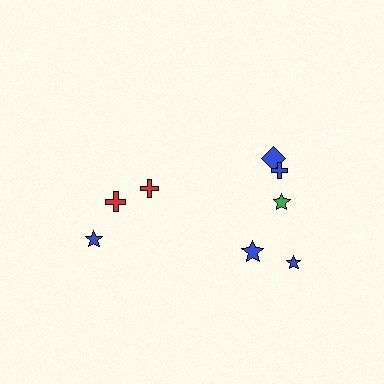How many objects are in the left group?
There are 3 objects.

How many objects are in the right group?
There are 5 objects.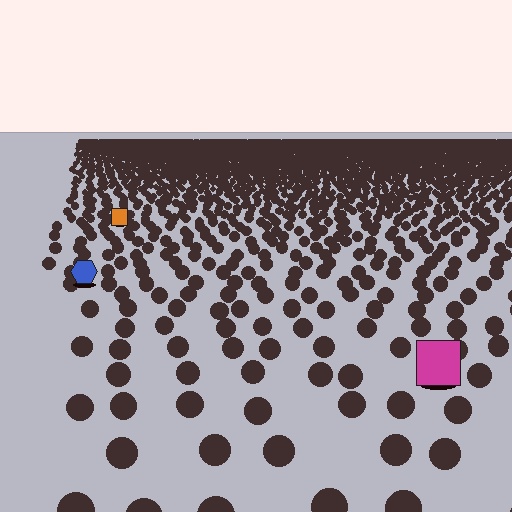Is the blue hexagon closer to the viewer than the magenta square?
No. The magenta square is closer — you can tell from the texture gradient: the ground texture is coarser near it.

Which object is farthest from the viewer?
The orange square is farthest from the viewer. It appears smaller and the ground texture around it is denser.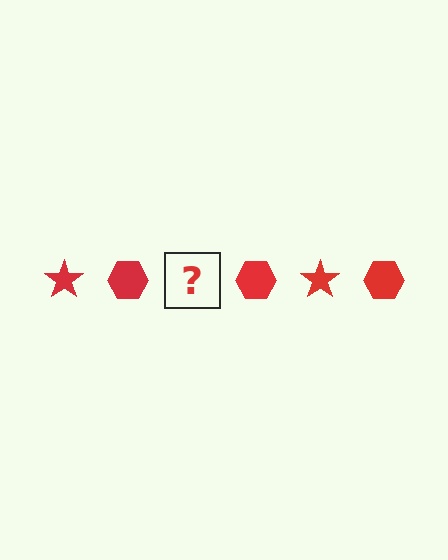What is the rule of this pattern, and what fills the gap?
The rule is that the pattern cycles through star, hexagon shapes in red. The gap should be filled with a red star.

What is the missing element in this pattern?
The missing element is a red star.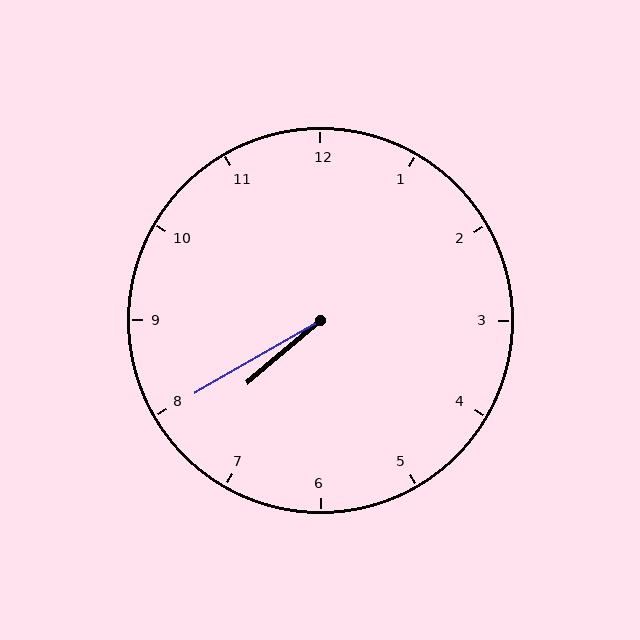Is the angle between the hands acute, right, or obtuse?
It is acute.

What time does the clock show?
7:40.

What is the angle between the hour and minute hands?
Approximately 10 degrees.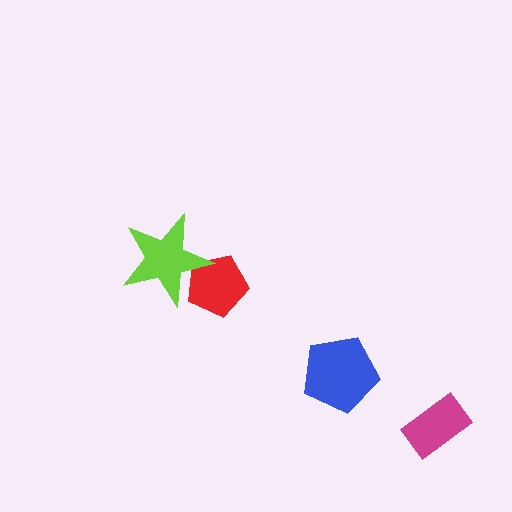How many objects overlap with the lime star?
1 object overlaps with the lime star.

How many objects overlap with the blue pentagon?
0 objects overlap with the blue pentagon.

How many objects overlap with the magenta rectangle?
0 objects overlap with the magenta rectangle.